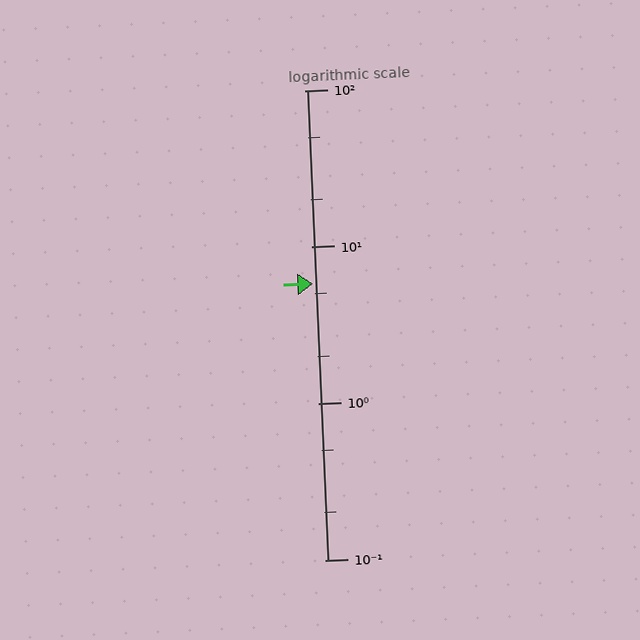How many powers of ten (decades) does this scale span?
The scale spans 3 decades, from 0.1 to 100.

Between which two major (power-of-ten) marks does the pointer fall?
The pointer is between 1 and 10.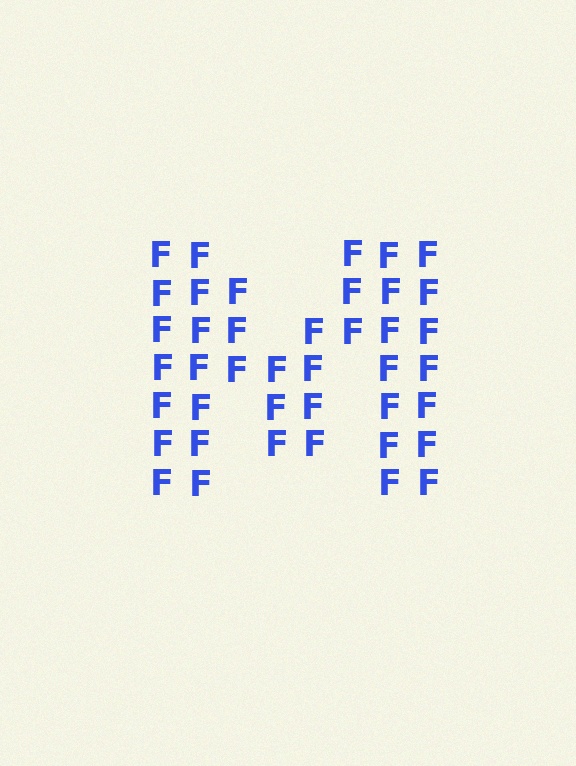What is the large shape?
The large shape is the letter M.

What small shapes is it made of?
It is made of small letter F's.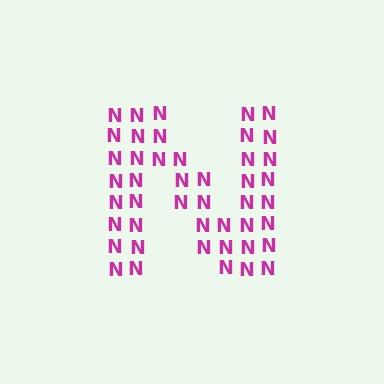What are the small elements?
The small elements are letter N's.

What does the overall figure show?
The overall figure shows the letter N.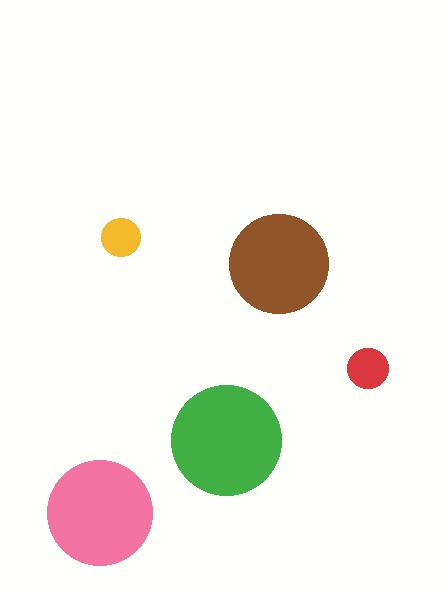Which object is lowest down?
The pink circle is bottommost.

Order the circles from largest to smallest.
the green one, the pink one, the brown one, the red one, the yellow one.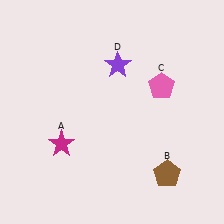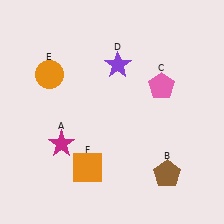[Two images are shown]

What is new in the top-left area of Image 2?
An orange circle (E) was added in the top-left area of Image 2.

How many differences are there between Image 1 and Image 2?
There are 2 differences between the two images.